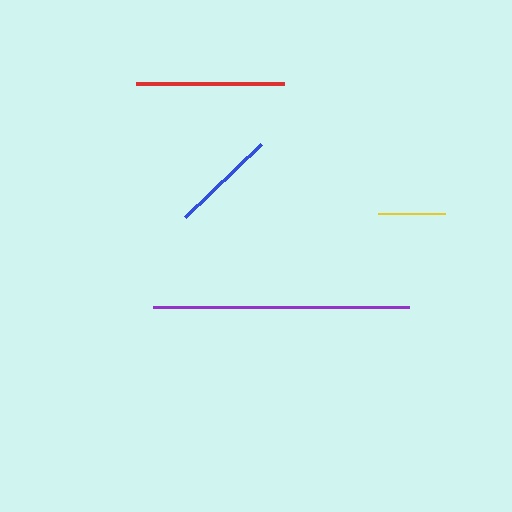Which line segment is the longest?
The purple line is the longest at approximately 256 pixels.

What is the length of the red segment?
The red segment is approximately 149 pixels long.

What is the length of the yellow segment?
The yellow segment is approximately 67 pixels long.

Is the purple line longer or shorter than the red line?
The purple line is longer than the red line.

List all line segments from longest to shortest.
From longest to shortest: purple, red, blue, yellow.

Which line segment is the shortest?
The yellow line is the shortest at approximately 67 pixels.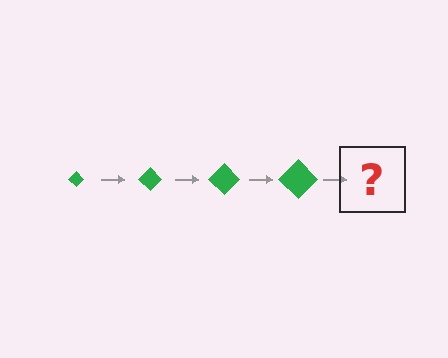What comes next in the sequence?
The next element should be a green diamond, larger than the previous one.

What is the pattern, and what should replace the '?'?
The pattern is that the diamond gets progressively larger each step. The '?' should be a green diamond, larger than the previous one.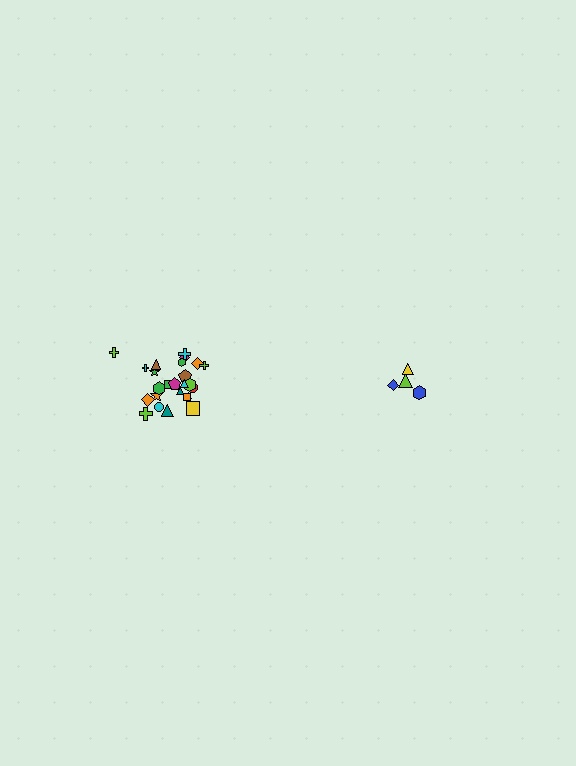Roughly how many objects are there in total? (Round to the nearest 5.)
Roughly 30 objects in total.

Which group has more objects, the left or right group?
The left group.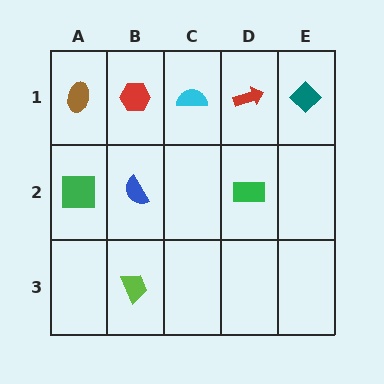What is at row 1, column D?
A red arrow.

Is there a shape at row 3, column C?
No, that cell is empty.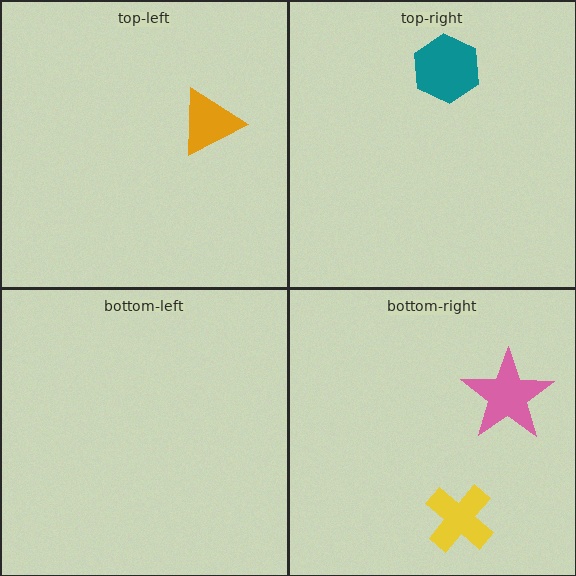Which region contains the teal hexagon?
The top-right region.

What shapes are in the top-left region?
The orange triangle.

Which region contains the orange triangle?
The top-left region.